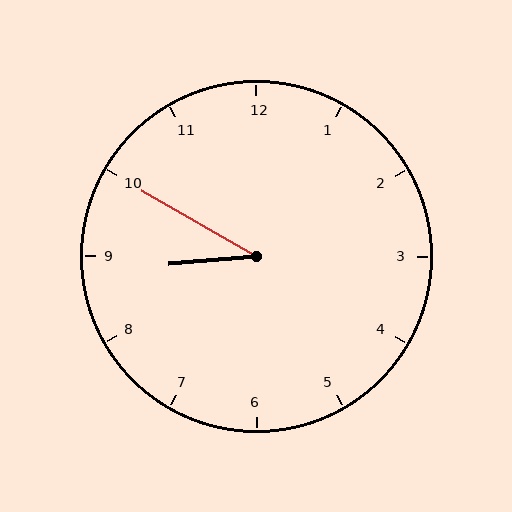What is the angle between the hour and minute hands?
Approximately 35 degrees.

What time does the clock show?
8:50.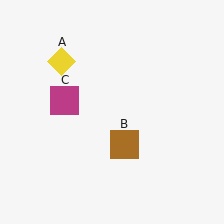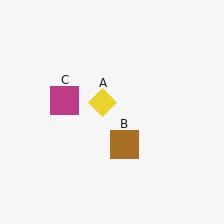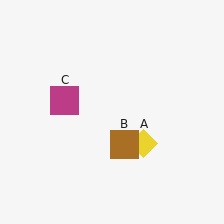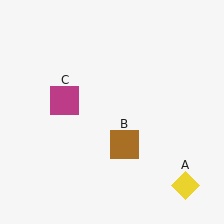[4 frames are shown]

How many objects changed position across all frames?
1 object changed position: yellow diamond (object A).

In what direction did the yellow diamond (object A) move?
The yellow diamond (object A) moved down and to the right.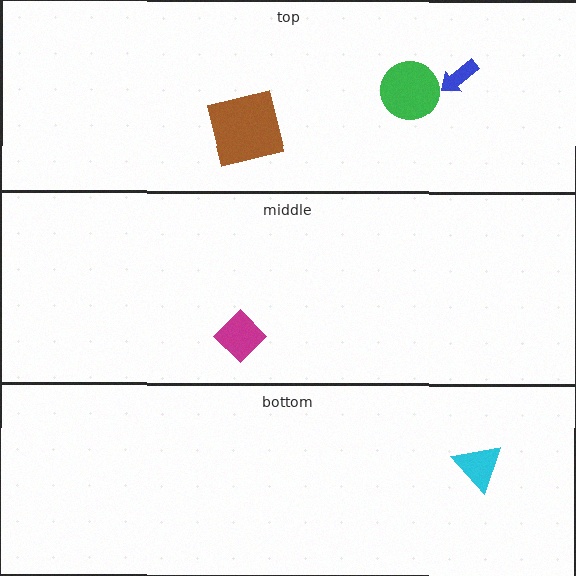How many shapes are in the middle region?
1.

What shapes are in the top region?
The green circle, the blue arrow, the brown square.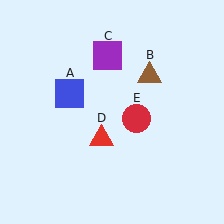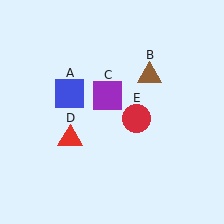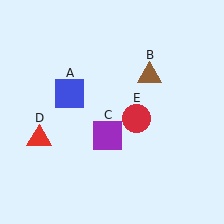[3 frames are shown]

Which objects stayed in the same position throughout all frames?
Blue square (object A) and brown triangle (object B) and red circle (object E) remained stationary.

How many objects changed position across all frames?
2 objects changed position: purple square (object C), red triangle (object D).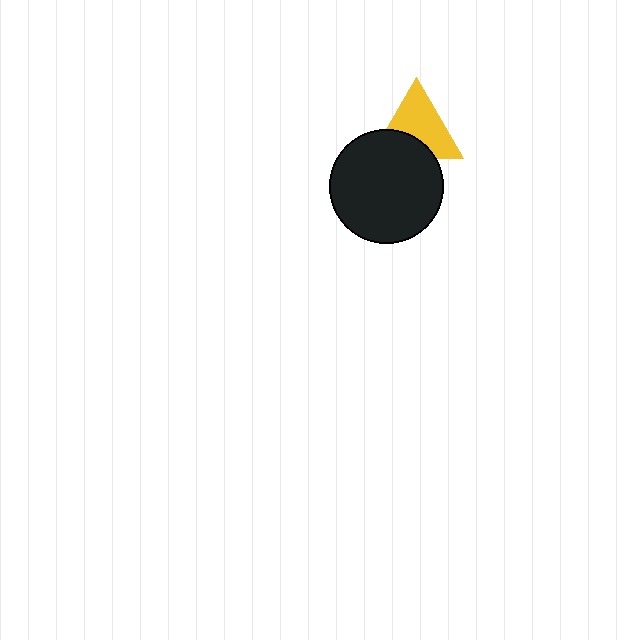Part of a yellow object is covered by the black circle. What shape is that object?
It is a triangle.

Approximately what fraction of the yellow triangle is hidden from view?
Roughly 35% of the yellow triangle is hidden behind the black circle.